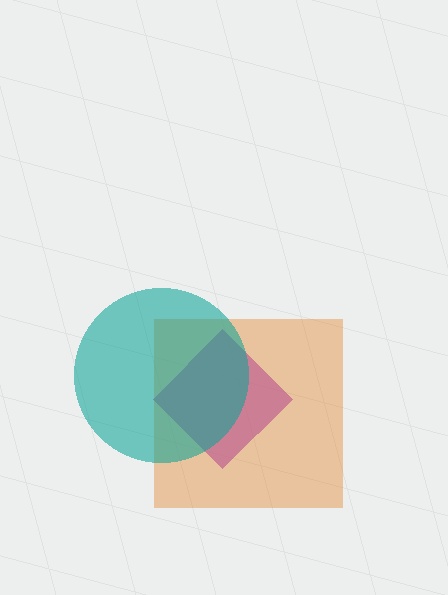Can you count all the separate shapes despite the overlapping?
Yes, there are 3 separate shapes.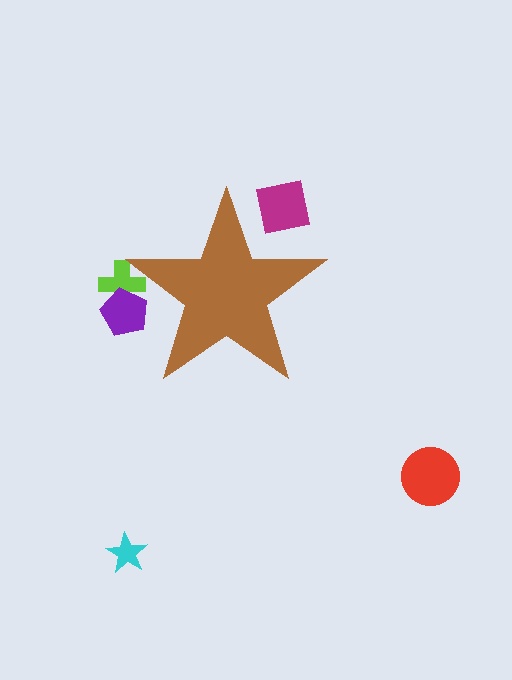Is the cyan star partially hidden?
No, the cyan star is fully visible.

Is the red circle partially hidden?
No, the red circle is fully visible.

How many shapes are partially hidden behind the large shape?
3 shapes are partially hidden.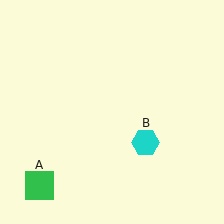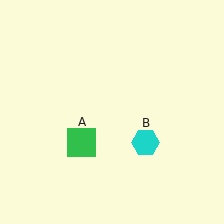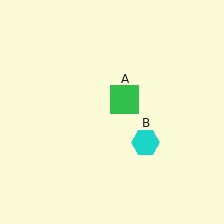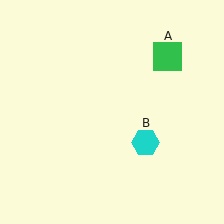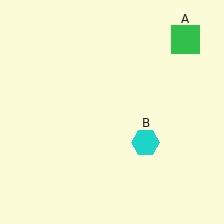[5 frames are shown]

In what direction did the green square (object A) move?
The green square (object A) moved up and to the right.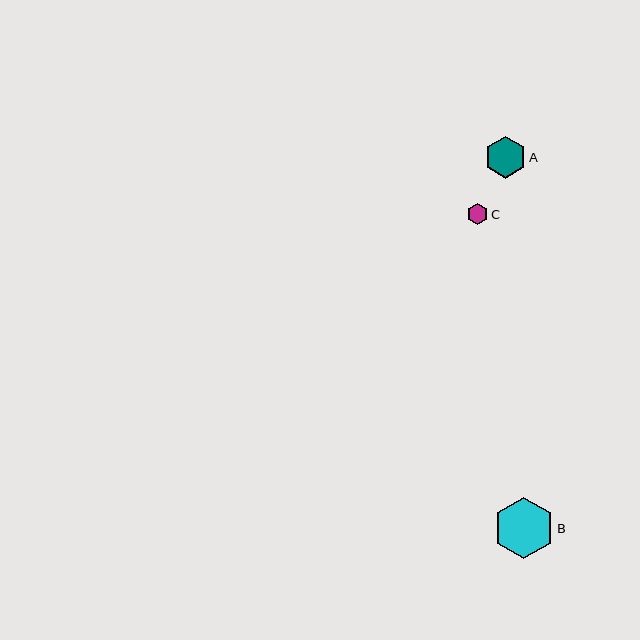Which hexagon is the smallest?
Hexagon C is the smallest with a size of approximately 21 pixels.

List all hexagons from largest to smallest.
From largest to smallest: B, A, C.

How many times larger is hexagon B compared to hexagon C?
Hexagon B is approximately 2.9 times the size of hexagon C.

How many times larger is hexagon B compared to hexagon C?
Hexagon B is approximately 2.9 times the size of hexagon C.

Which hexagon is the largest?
Hexagon B is the largest with a size of approximately 61 pixels.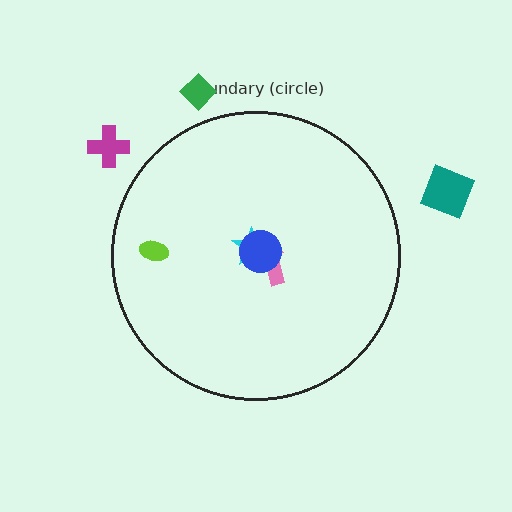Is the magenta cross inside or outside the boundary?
Outside.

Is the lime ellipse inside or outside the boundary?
Inside.